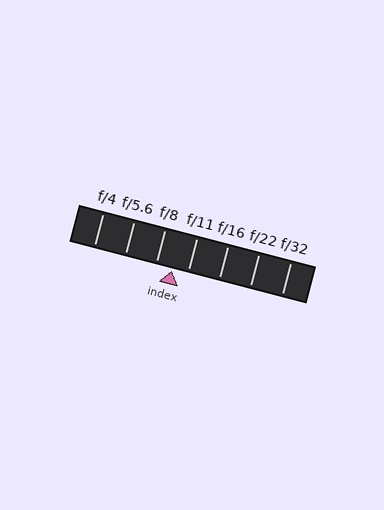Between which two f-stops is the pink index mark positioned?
The index mark is between f/8 and f/11.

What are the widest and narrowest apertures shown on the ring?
The widest aperture shown is f/4 and the narrowest is f/32.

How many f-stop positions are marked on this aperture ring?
There are 7 f-stop positions marked.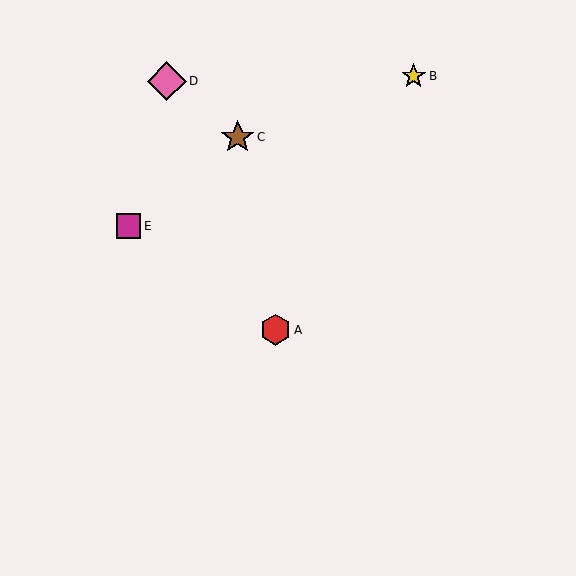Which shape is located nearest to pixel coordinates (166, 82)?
The pink diamond (labeled D) at (167, 81) is nearest to that location.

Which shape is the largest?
The pink diamond (labeled D) is the largest.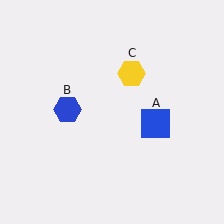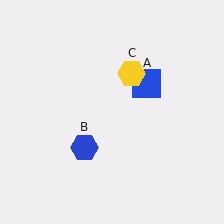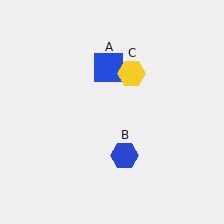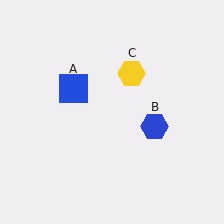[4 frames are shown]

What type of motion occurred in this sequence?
The blue square (object A), blue hexagon (object B) rotated counterclockwise around the center of the scene.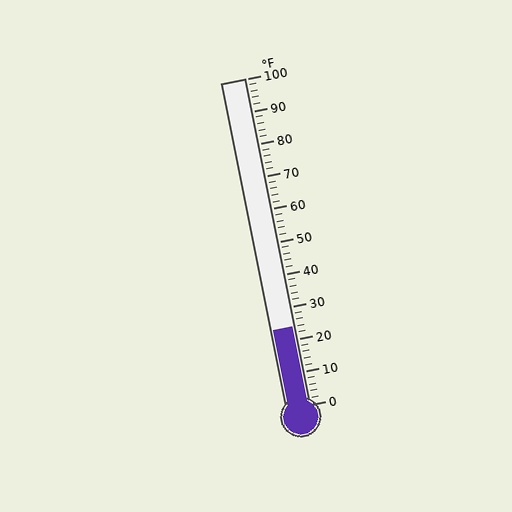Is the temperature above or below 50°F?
The temperature is below 50°F.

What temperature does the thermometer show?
The thermometer shows approximately 24°F.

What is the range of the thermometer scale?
The thermometer scale ranges from 0°F to 100°F.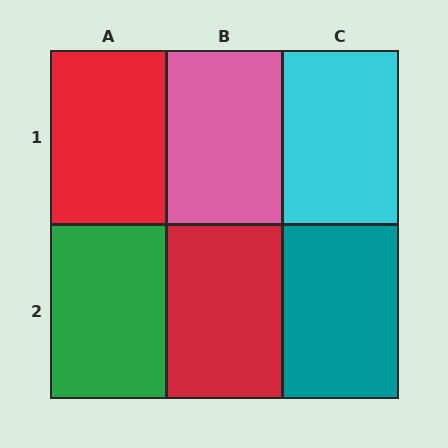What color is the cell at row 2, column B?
Red.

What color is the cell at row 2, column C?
Teal.